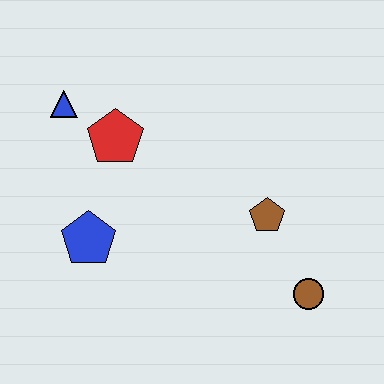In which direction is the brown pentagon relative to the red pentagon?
The brown pentagon is to the right of the red pentagon.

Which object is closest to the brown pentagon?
The brown circle is closest to the brown pentagon.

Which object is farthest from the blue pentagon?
The brown circle is farthest from the blue pentagon.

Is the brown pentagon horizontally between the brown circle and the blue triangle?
Yes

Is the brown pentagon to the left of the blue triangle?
No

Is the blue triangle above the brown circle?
Yes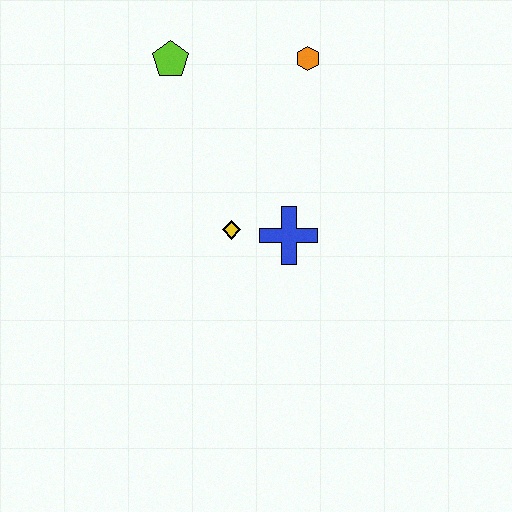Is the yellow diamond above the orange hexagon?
No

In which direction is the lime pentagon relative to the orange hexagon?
The lime pentagon is to the left of the orange hexagon.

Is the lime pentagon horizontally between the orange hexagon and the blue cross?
No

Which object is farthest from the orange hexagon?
The yellow diamond is farthest from the orange hexagon.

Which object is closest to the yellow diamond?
The blue cross is closest to the yellow diamond.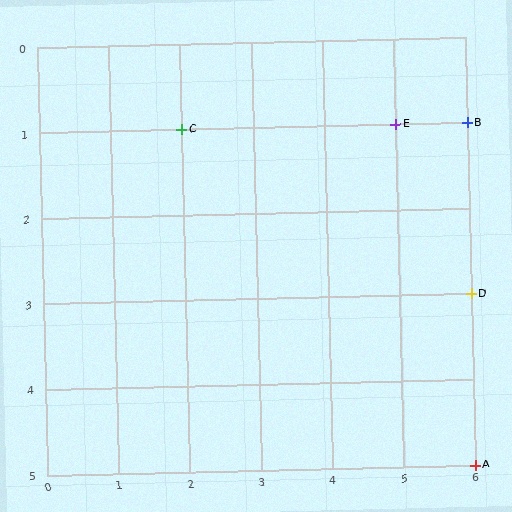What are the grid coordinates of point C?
Point C is at grid coordinates (2, 1).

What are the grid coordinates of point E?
Point E is at grid coordinates (5, 1).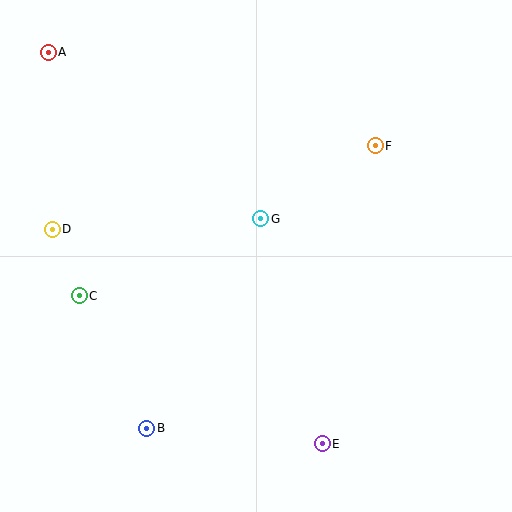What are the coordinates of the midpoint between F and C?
The midpoint between F and C is at (227, 221).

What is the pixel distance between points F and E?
The distance between F and E is 303 pixels.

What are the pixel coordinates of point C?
Point C is at (79, 296).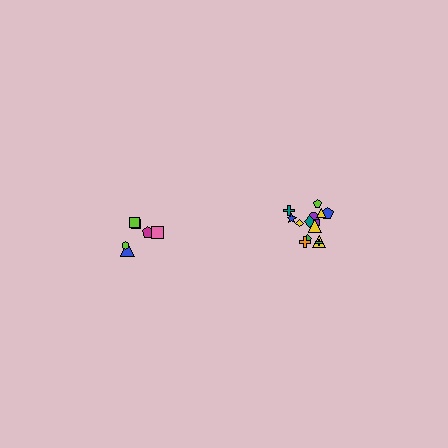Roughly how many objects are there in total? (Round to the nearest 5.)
Roughly 20 objects in total.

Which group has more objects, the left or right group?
The right group.